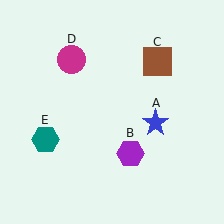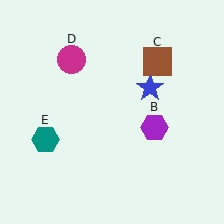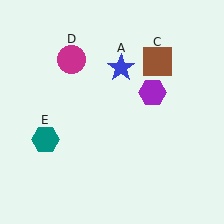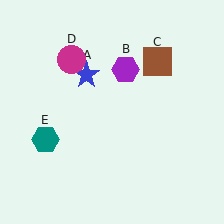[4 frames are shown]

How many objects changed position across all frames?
2 objects changed position: blue star (object A), purple hexagon (object B).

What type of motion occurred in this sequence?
The blue star (object A), purple hexagon (object B) rotated counterclockwise around the center of the scene.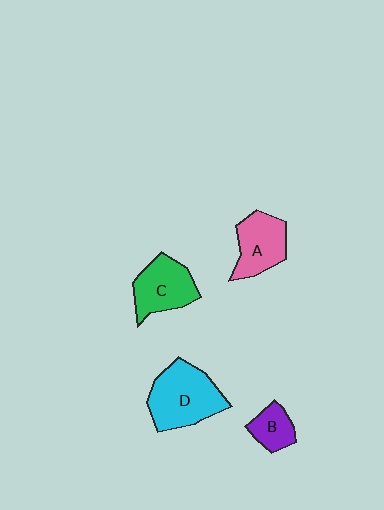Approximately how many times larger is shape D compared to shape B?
Approximately 2.4 times.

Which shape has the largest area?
Shape D (cyan).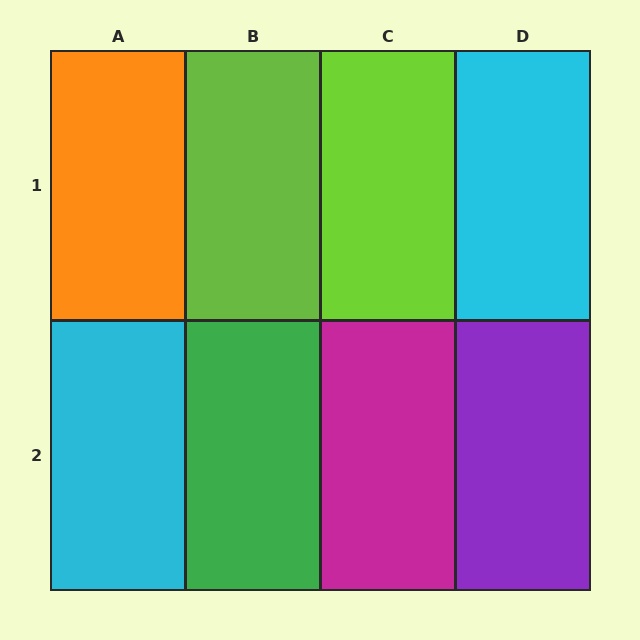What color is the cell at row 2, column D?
Purple.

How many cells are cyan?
2 cells are cyan.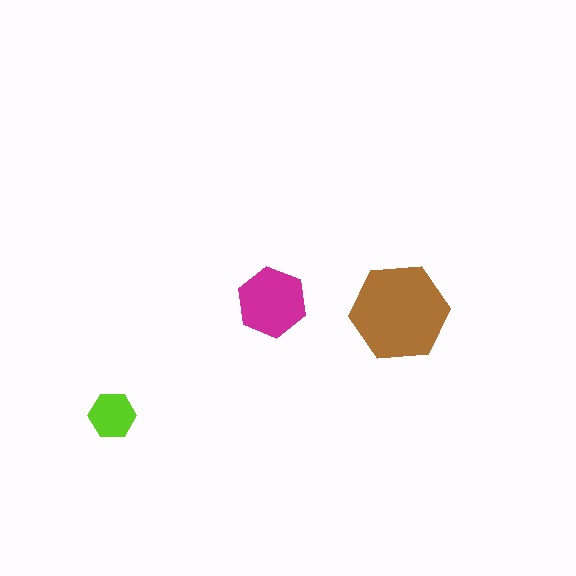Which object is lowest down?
The lime hexagon is bottommost.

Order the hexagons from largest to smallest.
the brown one, the magenta one, the lime one.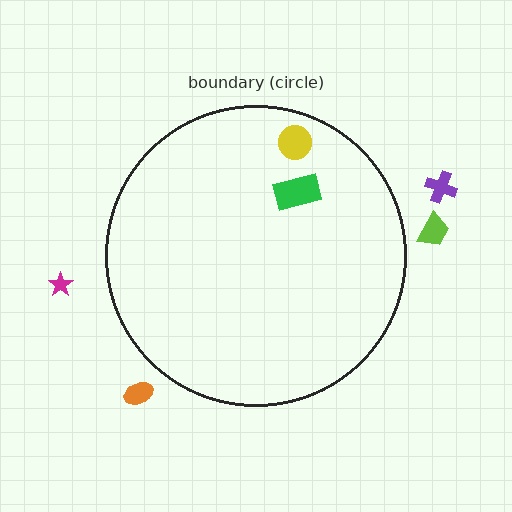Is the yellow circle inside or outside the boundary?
Inside.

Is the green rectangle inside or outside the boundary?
Inside.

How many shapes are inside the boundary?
2 inside, 4 outside.